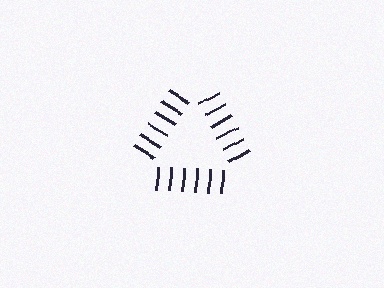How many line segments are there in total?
18 — 6 along each of the 3 edges.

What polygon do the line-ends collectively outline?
An illusory triangle — the line segments terminate on its edges but no continuous stroke is drawn.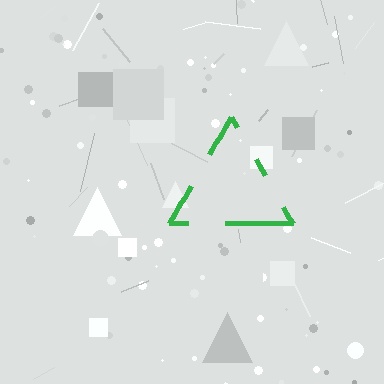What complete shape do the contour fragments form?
The contour fragments form a triangle.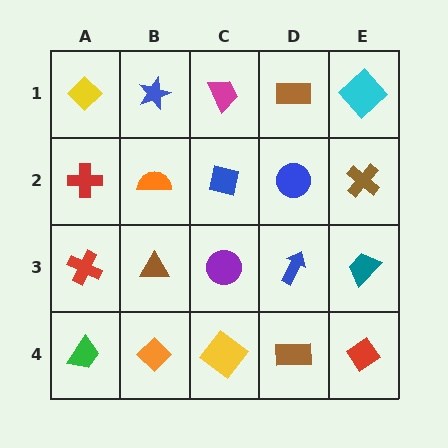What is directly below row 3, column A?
A green trapezoid.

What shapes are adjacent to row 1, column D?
A blue circle (row 2, column D), a magenta trapezoid (row 1, column C), a cyan diamond (row 1, column E).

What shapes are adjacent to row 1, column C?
A blue square (row 2, column C), a blue star (row 1, column B), a brown rectangle (row 1, column D).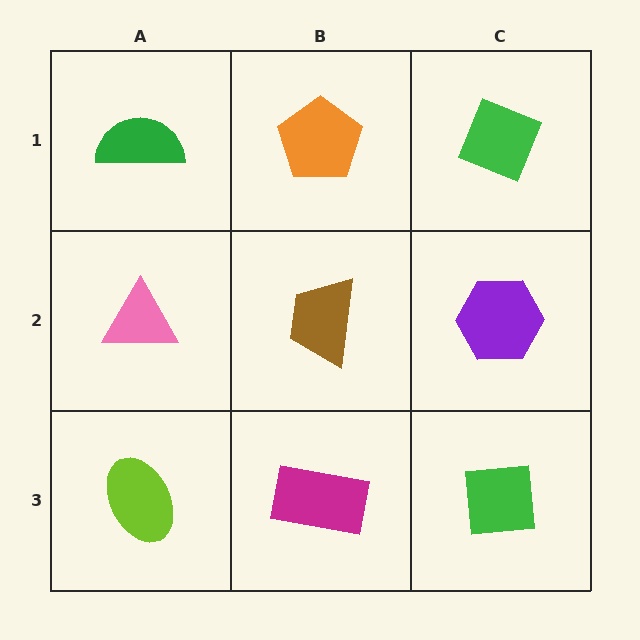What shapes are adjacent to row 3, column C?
A purple hexagon (row 2, column C), a magenta rectangle (row 3, column B).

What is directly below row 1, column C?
A purple hexagon.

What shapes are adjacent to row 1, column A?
A pink triangle (row 2, column A), an orange pentagon (row 1, column B).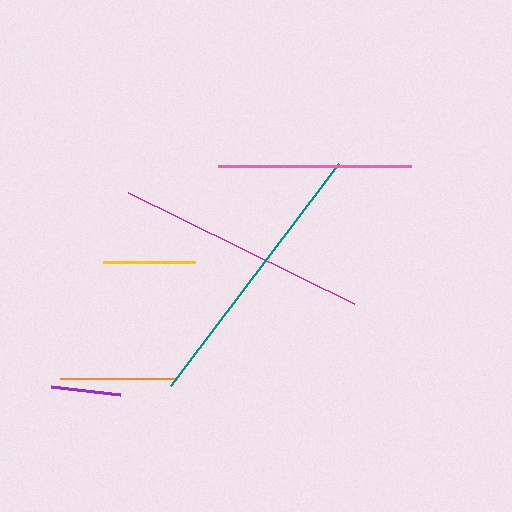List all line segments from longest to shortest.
From longest to shortest: teal, magenta, pink, orange, yellow, purple.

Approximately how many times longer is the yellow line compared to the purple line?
The yellow line is approximately 1.3 times the length of the purple line.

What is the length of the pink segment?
The pink segment is approximately 192 pixels long.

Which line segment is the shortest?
The purple line is the shortest at approximately 69 pixels.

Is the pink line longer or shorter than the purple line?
The pink line is longer than the purple line.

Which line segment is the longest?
The teal line is the longest at approximately 278 pixels.